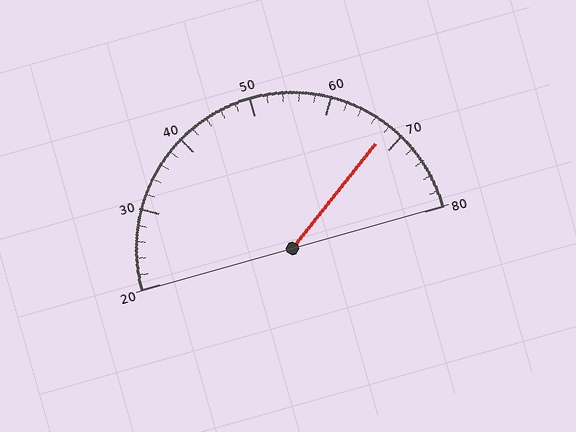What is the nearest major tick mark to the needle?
The nearest major tick mark is 70.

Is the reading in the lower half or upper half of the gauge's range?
The reading is in the upper half of the range (20 to 80).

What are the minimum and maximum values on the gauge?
The gauge ranges from 20 to 80.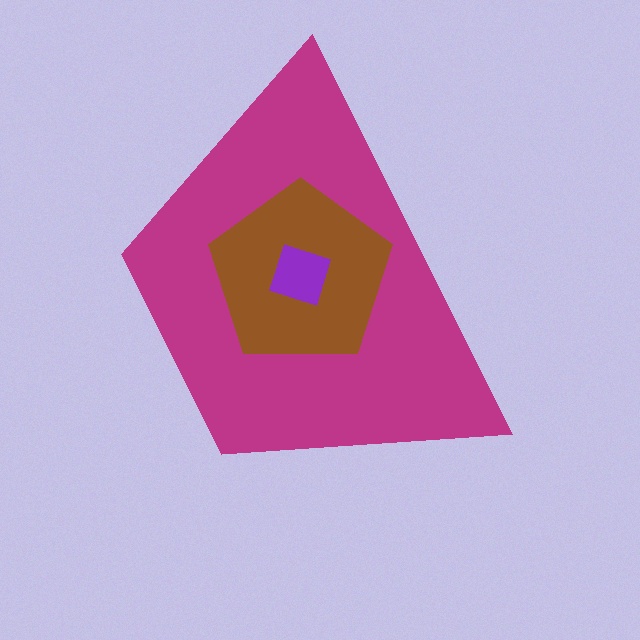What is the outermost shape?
The magenta trapezoid.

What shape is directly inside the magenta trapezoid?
The brown pentagon.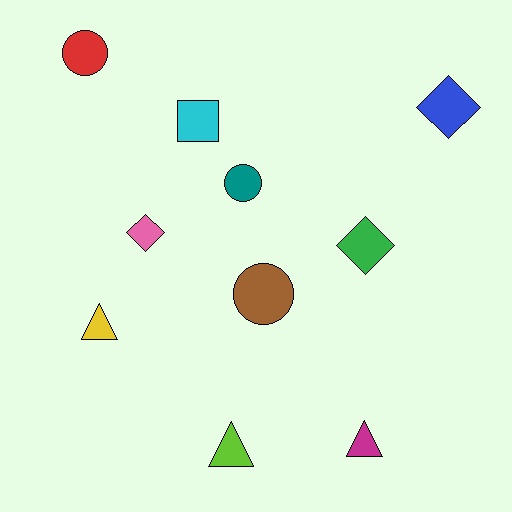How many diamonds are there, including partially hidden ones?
There are 3 diamonds.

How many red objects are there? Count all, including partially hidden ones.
There is 1 red object.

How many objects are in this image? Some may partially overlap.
There are 10 objects.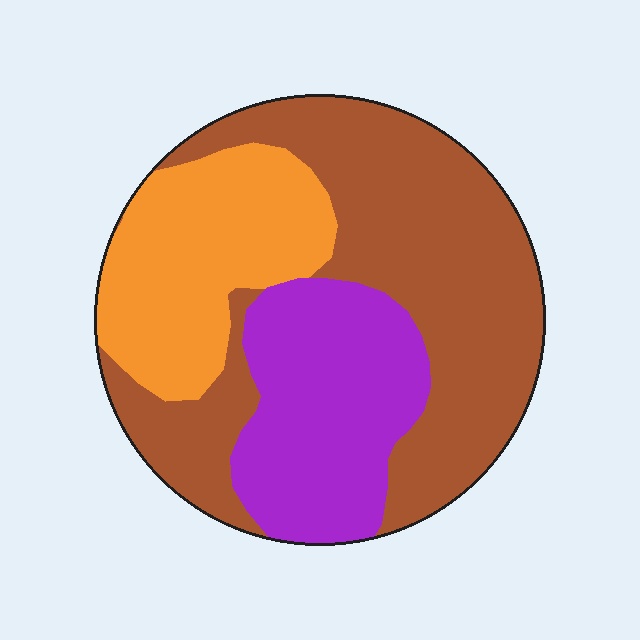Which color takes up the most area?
Brown, at roughly 50%.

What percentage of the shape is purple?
Purple takes up between a quarter and a half of the shape.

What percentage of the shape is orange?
Orange covers roughly 25% of the shape.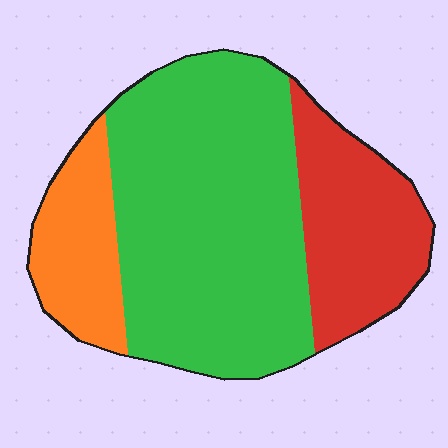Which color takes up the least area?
Orange, at roughly 15%.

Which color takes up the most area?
Green, at roughly 60%.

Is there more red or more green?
Green.